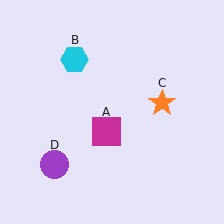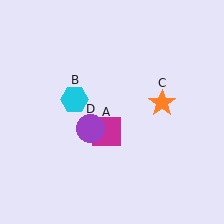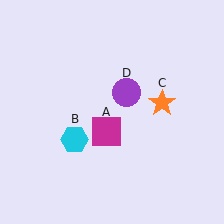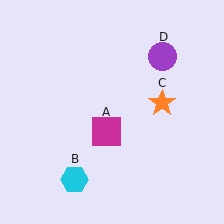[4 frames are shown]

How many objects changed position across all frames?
2 objects changed position: cyan hexagon (object B), purple circle (object D).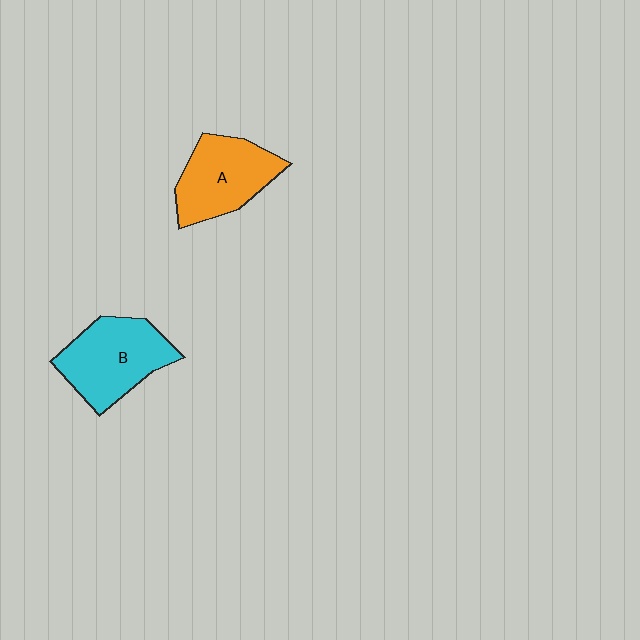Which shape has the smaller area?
Shape A (orange).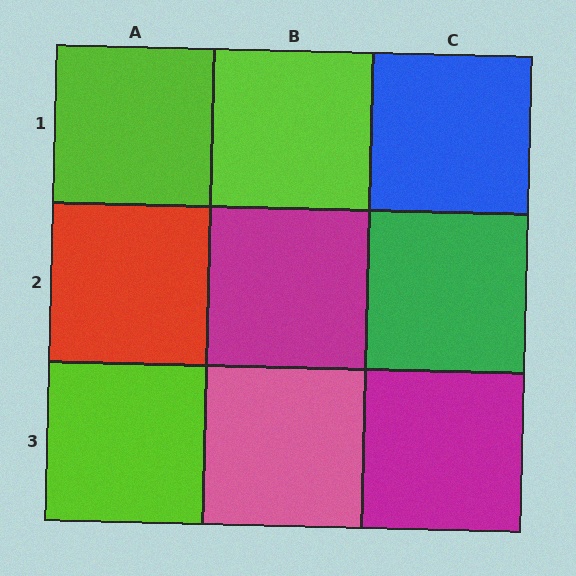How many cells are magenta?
2 cells are magenta.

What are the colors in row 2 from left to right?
Red, magenta, green.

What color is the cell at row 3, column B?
Pink.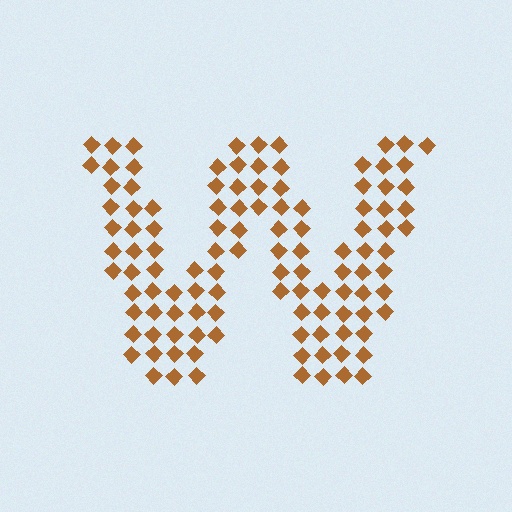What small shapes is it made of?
It is made of small diamonds.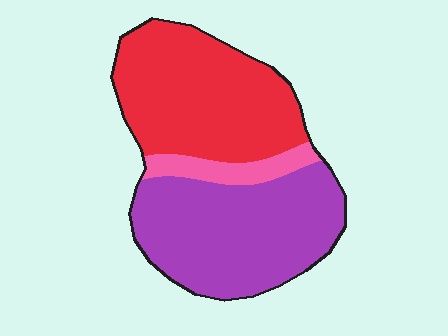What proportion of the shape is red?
Red covers 45% of the shape.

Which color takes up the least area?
Pink, at roughly 10%.